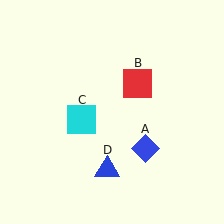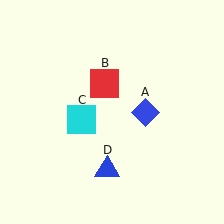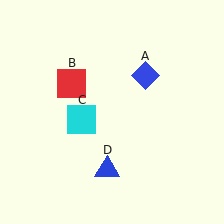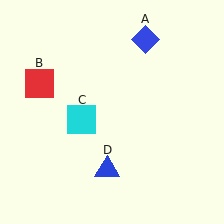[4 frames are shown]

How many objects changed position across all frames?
2 objects changed position: blue diamond (object A), red square (object B).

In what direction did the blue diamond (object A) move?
The blue diamond (object A) moved up.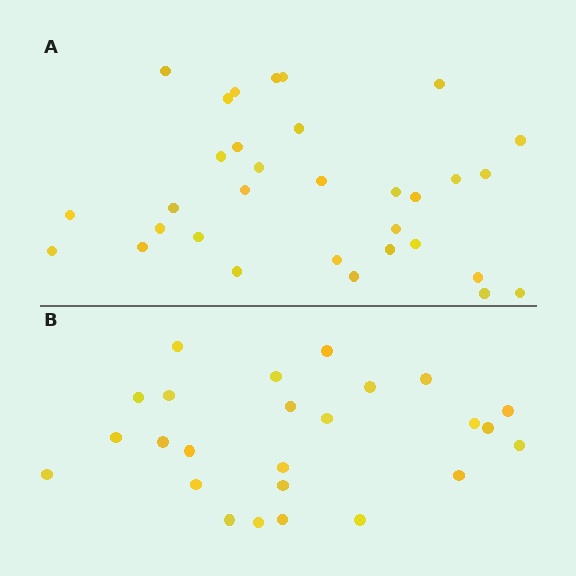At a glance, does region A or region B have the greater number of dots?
Region A (the top region) has more dots.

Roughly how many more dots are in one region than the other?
Region A has roughly 8 or so more dots than region B.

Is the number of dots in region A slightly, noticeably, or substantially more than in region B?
Region A has noticeably more, but not dramatically so. The ratio is roughly 1.3 to 1.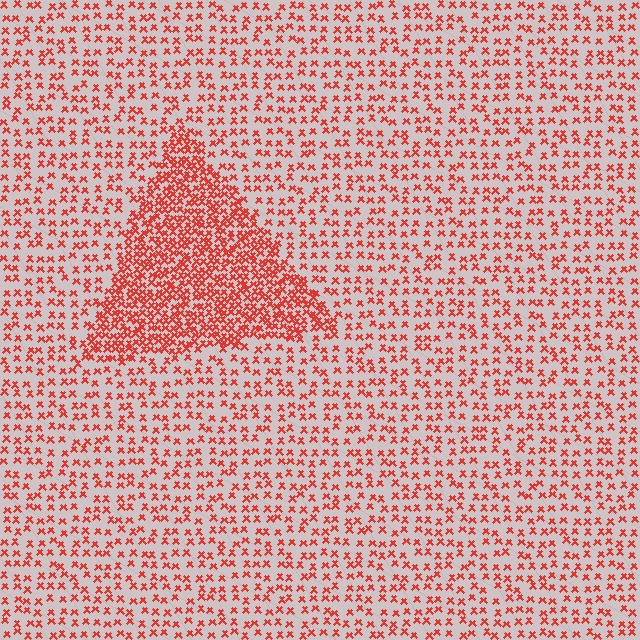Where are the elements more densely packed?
The elements are more densely packed inside the triangle boundary.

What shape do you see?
I see a triangle.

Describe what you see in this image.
The image contains small red elements arranged at two different densities. A triangle-shaped region is visible where the elements are more densely packed than the surrounding area.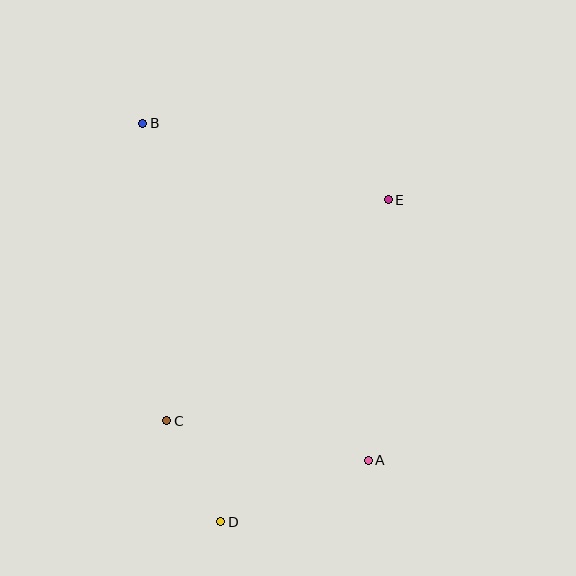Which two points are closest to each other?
Points C and D are closest to each other.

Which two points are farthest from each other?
Points B and D are farthest from each other.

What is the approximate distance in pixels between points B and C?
The distance between B and C is approximately 298 pixels.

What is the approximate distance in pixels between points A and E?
The distance between A and E is approximately 261 pixels.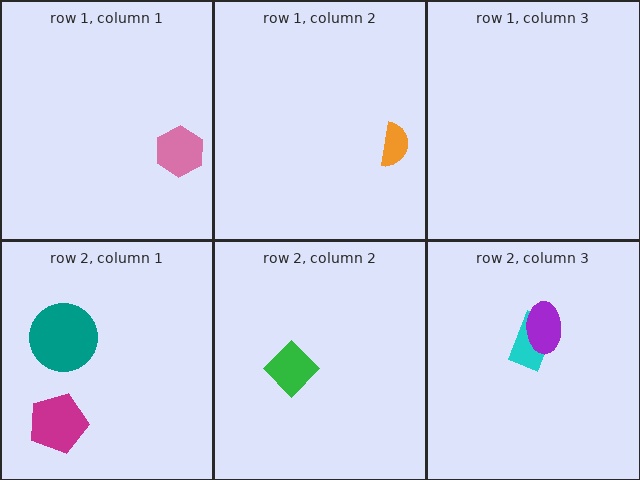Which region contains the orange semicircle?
The row 1, column 2 region.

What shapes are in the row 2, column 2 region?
The green diamond.